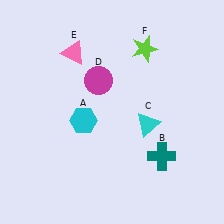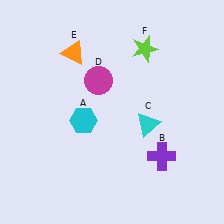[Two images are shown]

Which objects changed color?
B changed from teal to purple. E changed from pink to orange.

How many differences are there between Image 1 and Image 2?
There are 2 differences between the two images.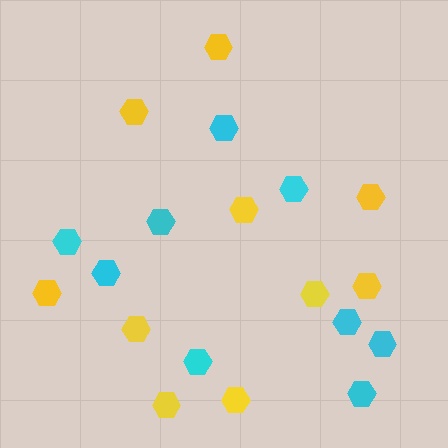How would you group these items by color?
There are 2 groups: one group of cyan hexagons (9) and one group of yellow hexagons (10).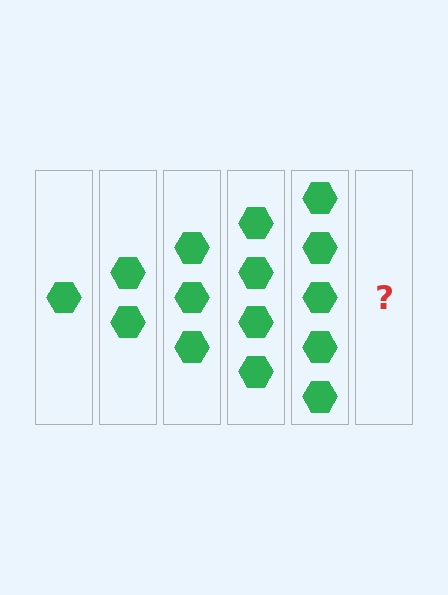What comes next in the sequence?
The next element should be 6 hexagons.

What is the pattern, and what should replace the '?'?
The pattern is that each step adds one more hexagon. The '?' should be 6 hexagons.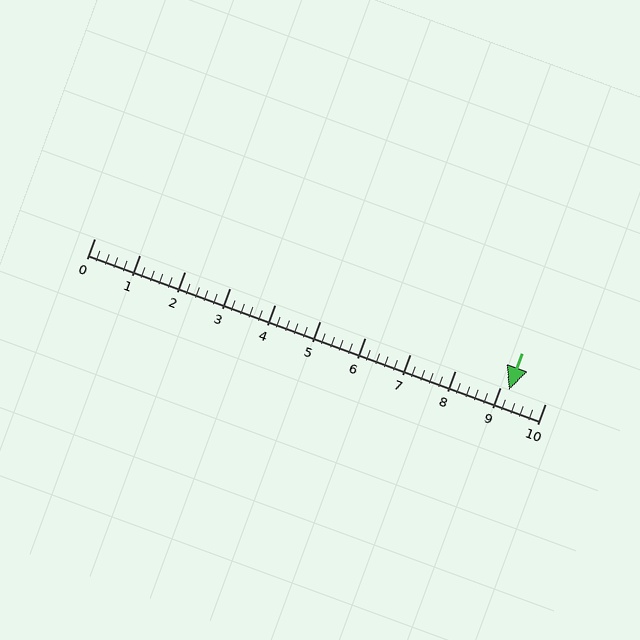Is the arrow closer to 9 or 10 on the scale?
The arrow is closer to 9.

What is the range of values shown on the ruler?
The ruler shows values from 0 to 10.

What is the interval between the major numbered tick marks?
The major tick marks are spaced 1 units apart.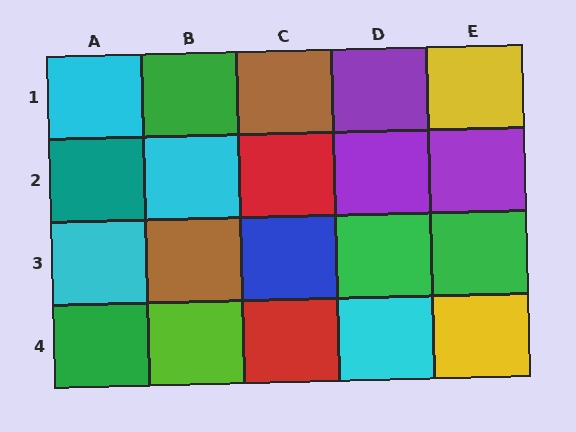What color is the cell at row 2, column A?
Teal.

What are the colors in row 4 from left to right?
Green, lime, red, cyan, yellow.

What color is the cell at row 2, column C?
Red.